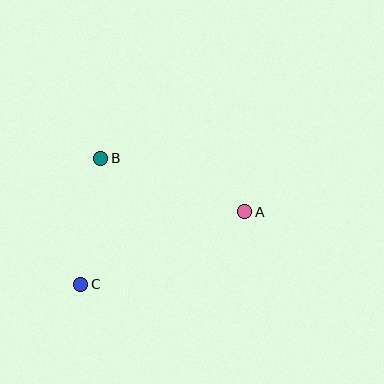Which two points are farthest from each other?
Points A and C are farthest from each other.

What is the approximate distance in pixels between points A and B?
The distance between A and B is approximately 154 pixels.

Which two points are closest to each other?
Points B and C are closest to each other.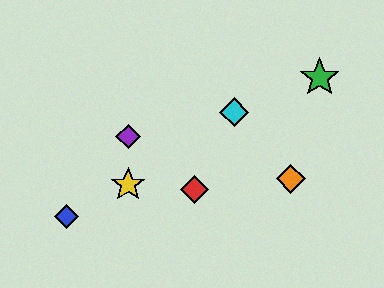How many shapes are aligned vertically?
2 shapes (the yellow star, the purple diamond) are aligned vertically.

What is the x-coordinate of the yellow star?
The yellow star is at x≈128.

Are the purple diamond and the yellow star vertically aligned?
Yes, both are at x≈128.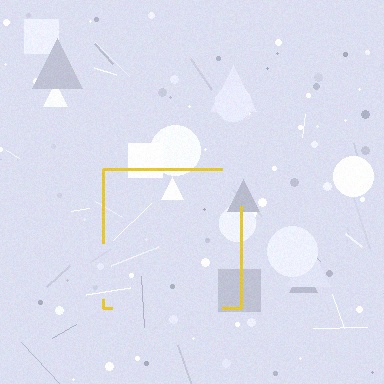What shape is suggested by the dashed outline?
The dashed outline suggests a square.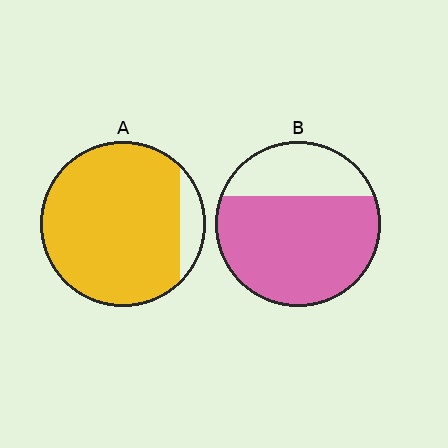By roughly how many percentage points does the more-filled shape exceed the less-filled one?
By roughly 20 percentage points (A over B).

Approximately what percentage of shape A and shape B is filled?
A is approximately 90% and B is approximately 70%.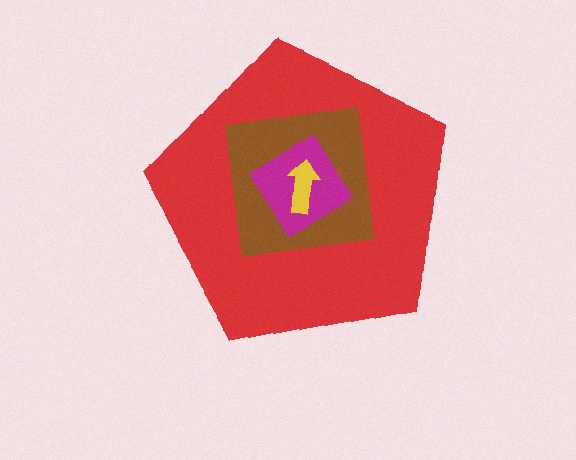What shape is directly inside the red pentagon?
The brown square.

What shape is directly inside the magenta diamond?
The yellow arrow.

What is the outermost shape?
The red pentagon.